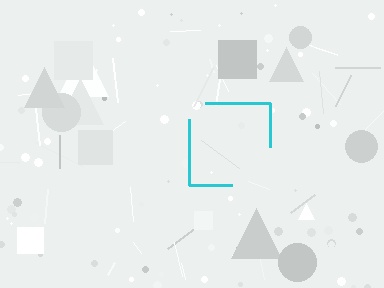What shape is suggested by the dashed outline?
The dashed outline suggests a square.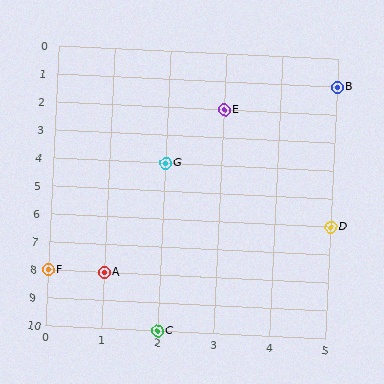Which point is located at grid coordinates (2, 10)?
Point C is at (2, 10).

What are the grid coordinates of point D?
Point D is at grid coordinates (5, 6).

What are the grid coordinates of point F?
Point F is at grid coordinates (0, 8).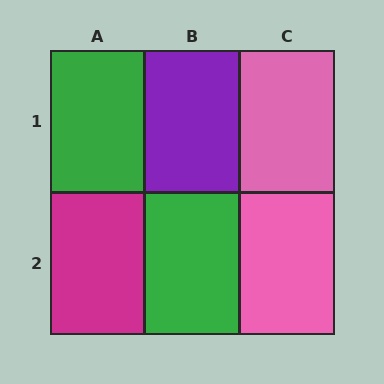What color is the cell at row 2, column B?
Green.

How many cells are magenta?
1 cell is magenta.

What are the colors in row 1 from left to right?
Green, purple, pink.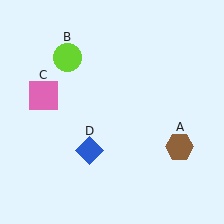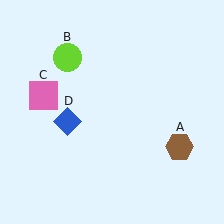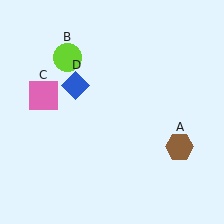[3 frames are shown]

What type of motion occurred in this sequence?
The blue diamond (object D) rotated clockwise around the center of the scene.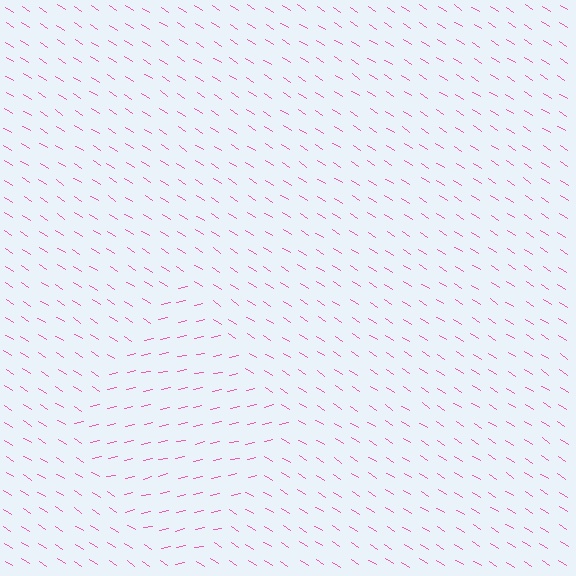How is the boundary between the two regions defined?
The boundary is defined purely by a change in line orientation (approximately 45 degrees difference). All lines are the same color and thickness.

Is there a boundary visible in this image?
Yes, there is a texture boundary formed by a change in line orientation.